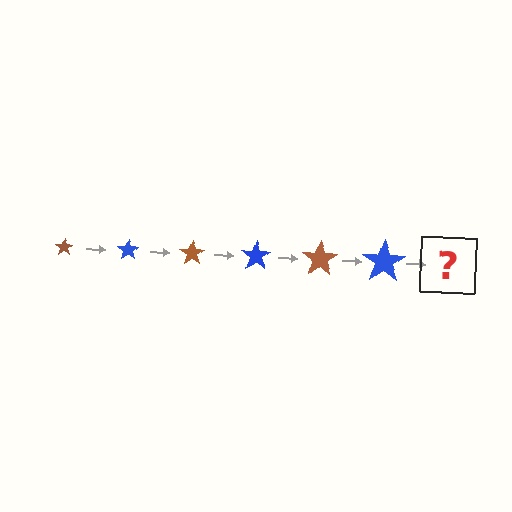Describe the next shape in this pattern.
It should be a brown star, larger than the previous one.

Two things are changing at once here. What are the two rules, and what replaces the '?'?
The two rules are that the star grows larger each step and the color cycles through brown and blue. The '?' should be a brown star, larger than the previous one.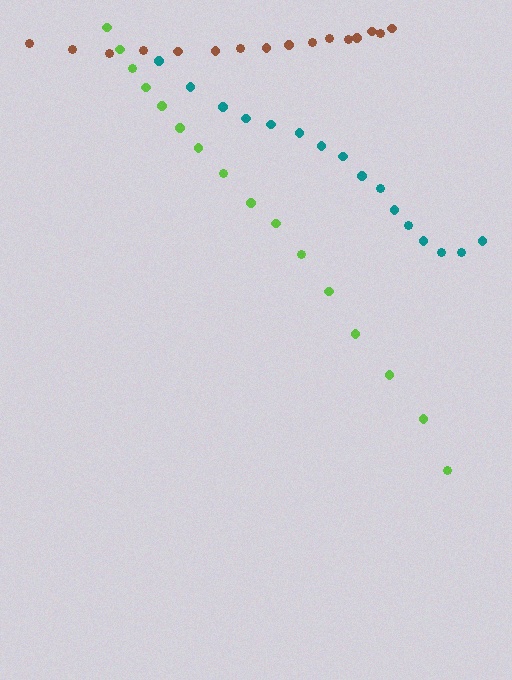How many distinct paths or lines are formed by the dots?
There are 3 distinct paths.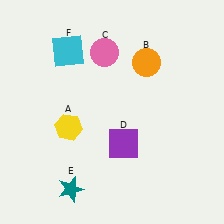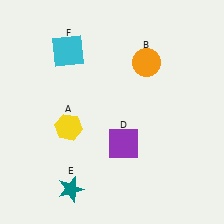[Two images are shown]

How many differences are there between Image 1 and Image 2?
There is 1 difference between the two images.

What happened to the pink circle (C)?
The pink circle (C) was removed in Image 2. It was in the top-left area of Image 1.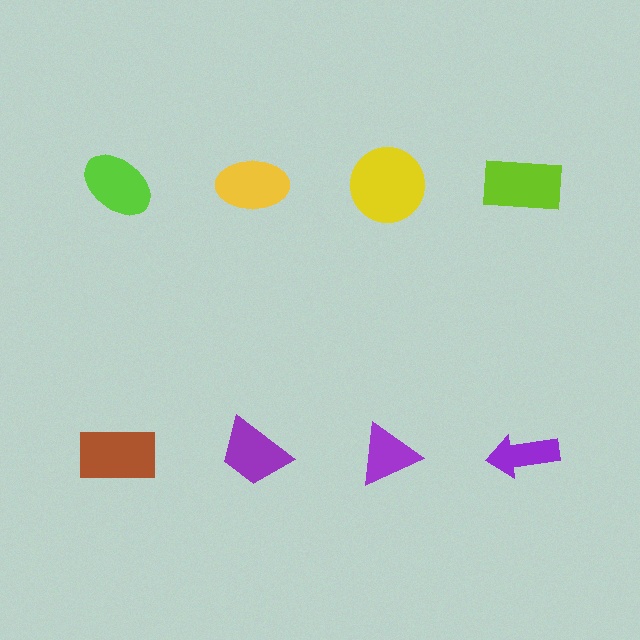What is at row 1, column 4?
A lime rectangle.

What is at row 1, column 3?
A yellow circle.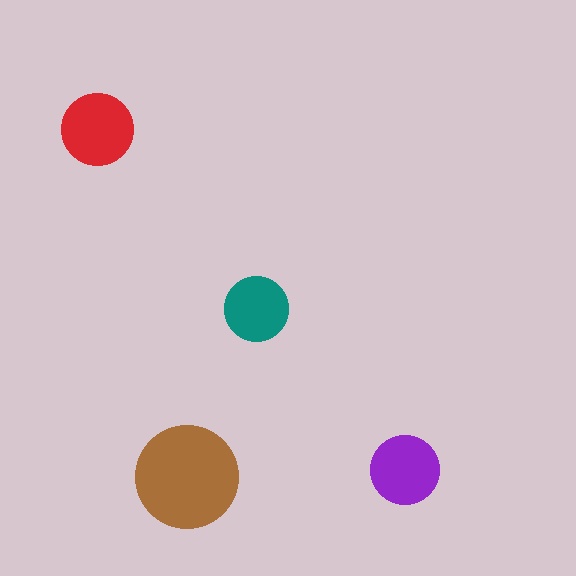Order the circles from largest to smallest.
the brown one, the red one, the purple one, the teal one.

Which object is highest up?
The red circle is topmost.